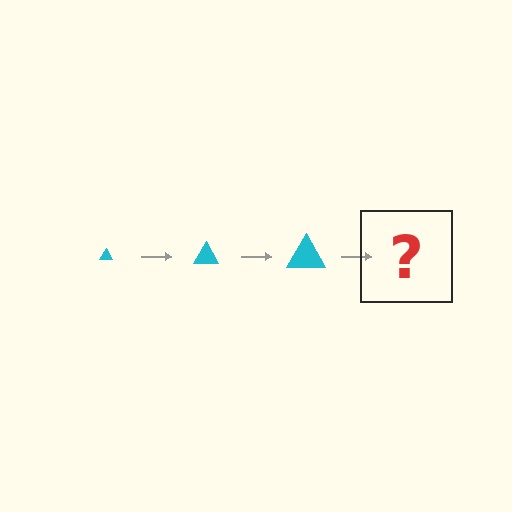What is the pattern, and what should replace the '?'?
The pattern is that the triangle gets progressively larger each step. The '?' should be a cyan triangle, larger than the previous one.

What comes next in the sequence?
The next element should be a cyan triangle, larger than the previous one.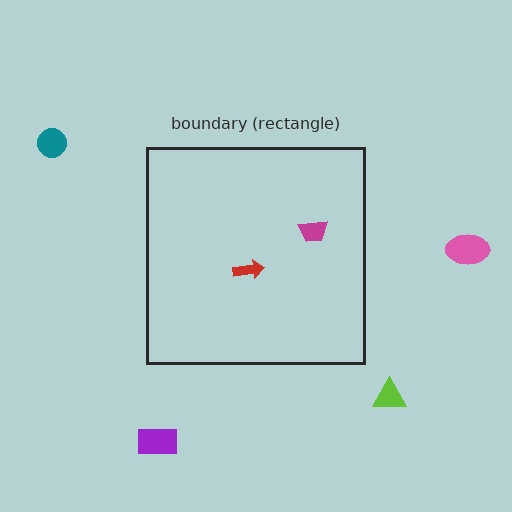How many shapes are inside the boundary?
2 inside, 4 outside.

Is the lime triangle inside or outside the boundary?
Outside.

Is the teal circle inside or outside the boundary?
Outside.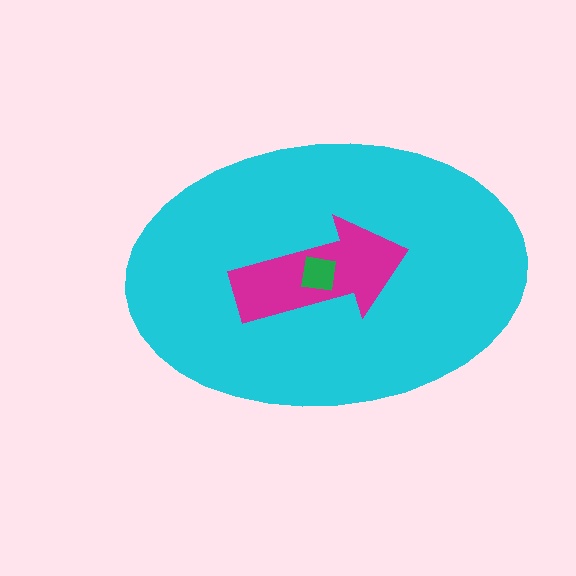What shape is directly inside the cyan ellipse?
The magenta arrow.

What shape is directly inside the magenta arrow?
The green square.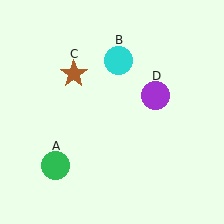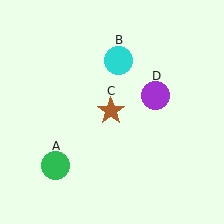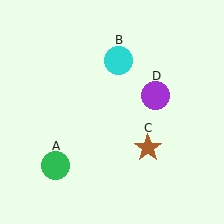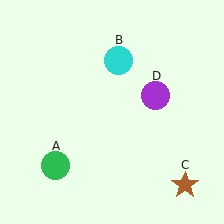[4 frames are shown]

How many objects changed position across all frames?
1 object changed position: brown star (object C).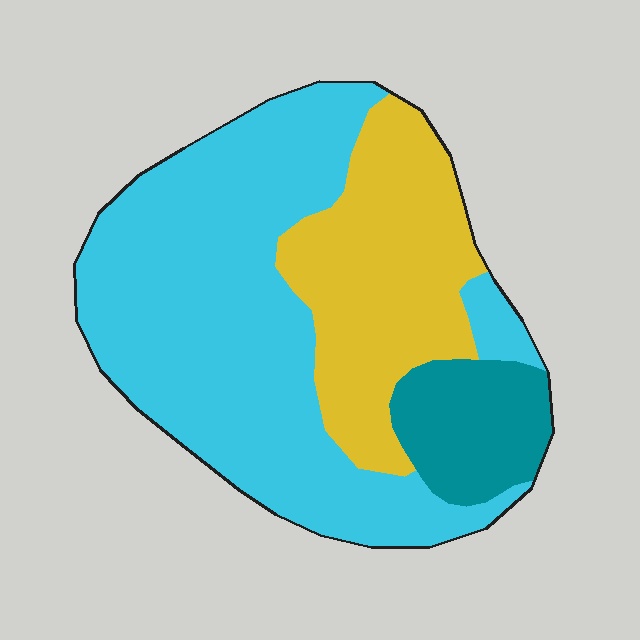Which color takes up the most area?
Cyan, at roughly 60%.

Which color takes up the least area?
Teal, at roughly 10%.